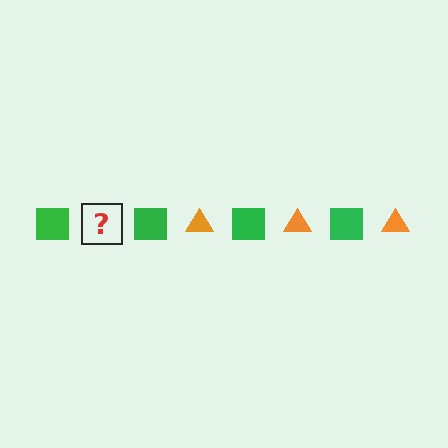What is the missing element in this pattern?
The missing element is an orange triangle.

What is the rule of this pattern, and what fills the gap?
The rule is that the pattern alternates between green square and orange triangle. The gap should be filled with an orange triangle.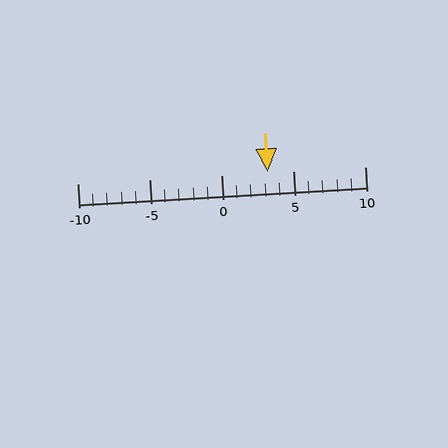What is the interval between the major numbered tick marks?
The major tick marks are spaced 5 units apart.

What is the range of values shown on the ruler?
The ruler shows values from -10 to 10.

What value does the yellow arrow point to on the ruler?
The yellow arrow points to approximately 3.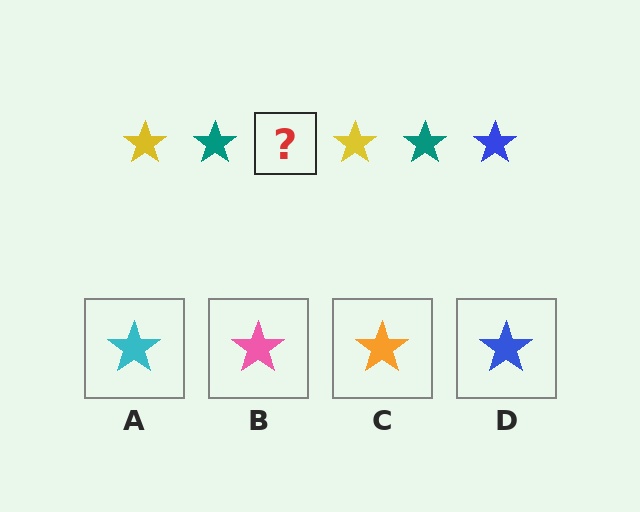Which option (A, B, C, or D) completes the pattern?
D.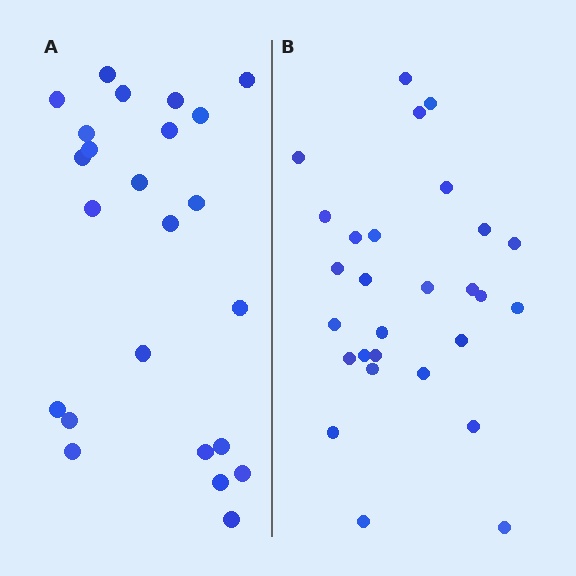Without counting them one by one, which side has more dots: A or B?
Region B (the right region) has more dots.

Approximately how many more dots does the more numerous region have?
Region B has about 4 more dots than region A.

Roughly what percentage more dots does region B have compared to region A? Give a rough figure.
About 15% more.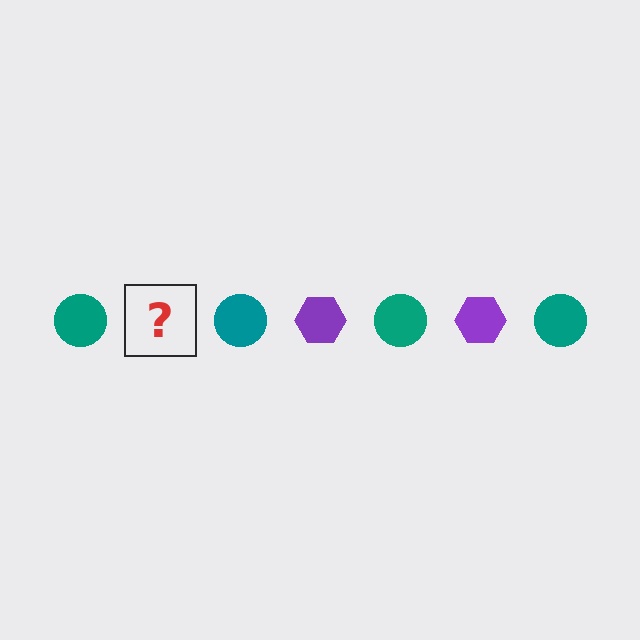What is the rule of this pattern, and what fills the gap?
The rule is that the pattern alternates between teal circle and purple hexagon. The gap should be filled with a purple hexagon.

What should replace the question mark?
The question mark should be replaced with a purple hexagon.